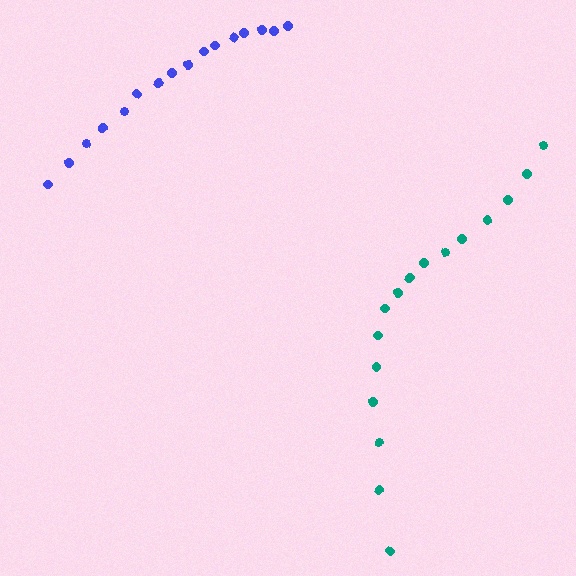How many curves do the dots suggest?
There are 2 distinct paths.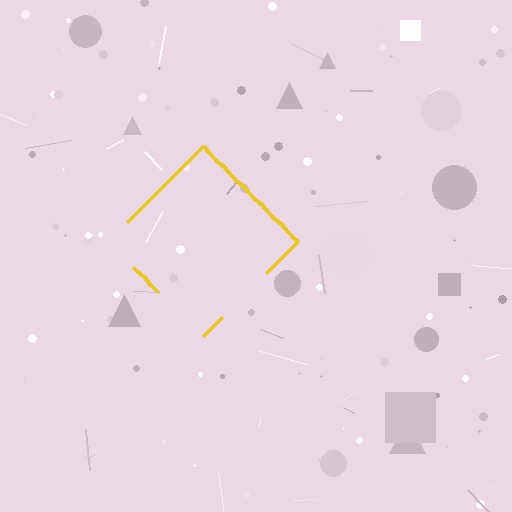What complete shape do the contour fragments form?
The contour fragments form a diamond.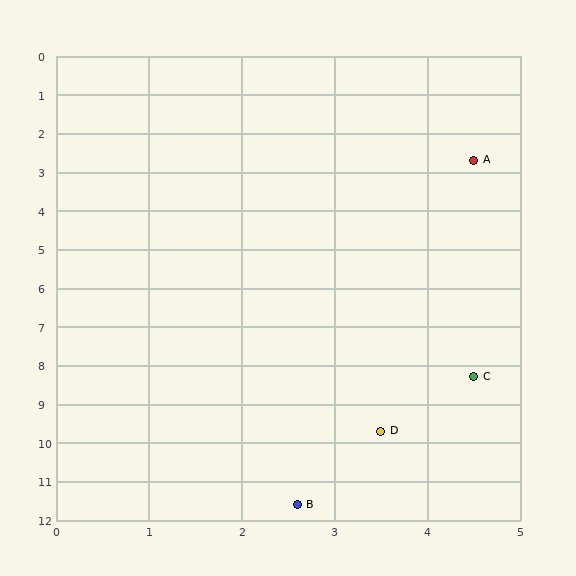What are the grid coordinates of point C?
Point C is at approximately (4.5, 8.3).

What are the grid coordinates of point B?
Point B is at approximately (2.6, 11.6).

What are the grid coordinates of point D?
Point D is at approximately (3.5, 9.7).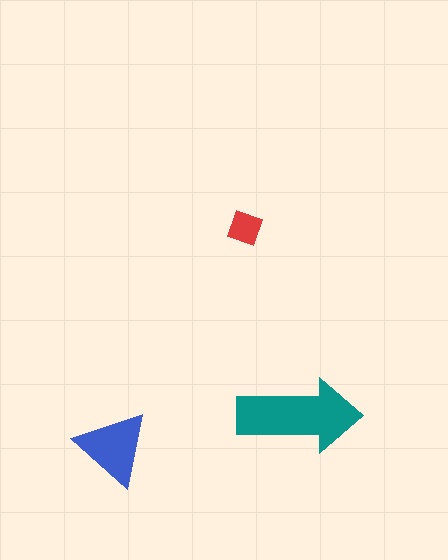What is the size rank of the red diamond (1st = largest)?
3rd.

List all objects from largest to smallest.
The teal arrow, the blue triangle, the red diamond.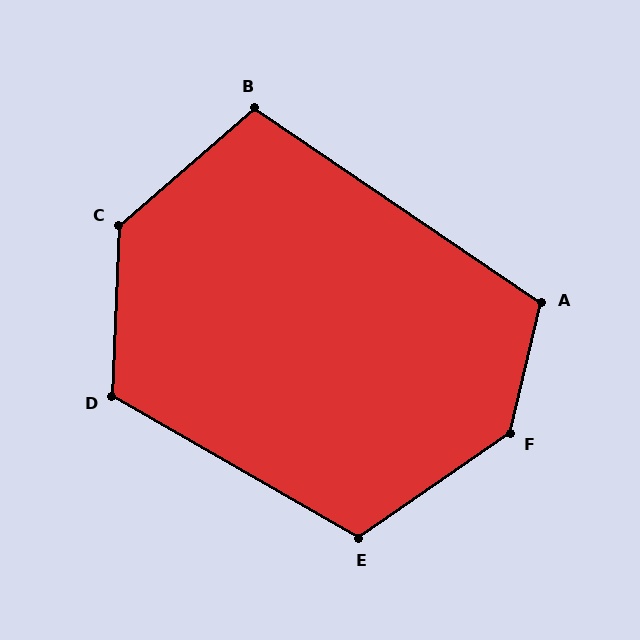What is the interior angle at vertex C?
Approximately 134 degrees (obtuse).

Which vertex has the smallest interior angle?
B, at approximately 105 degrees.